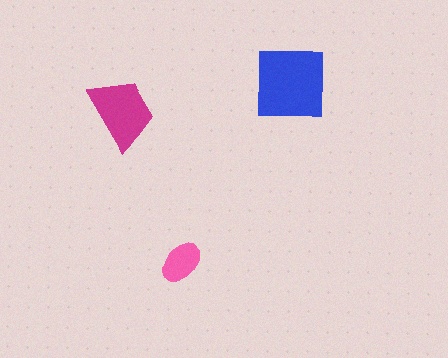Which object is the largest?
The blue square.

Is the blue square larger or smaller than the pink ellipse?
Larger.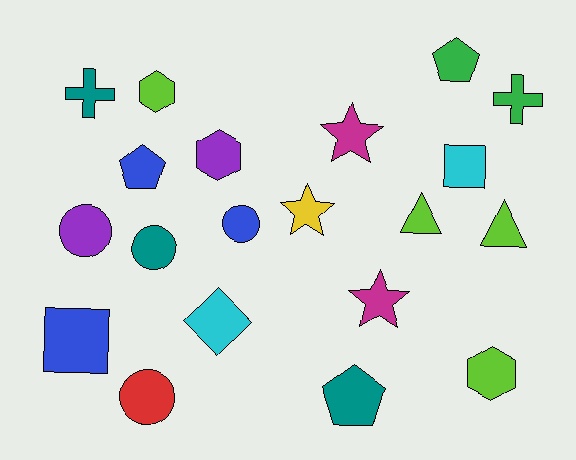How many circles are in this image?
There are 4 circles.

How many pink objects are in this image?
There are no pink objects.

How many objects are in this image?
There are 20 objects.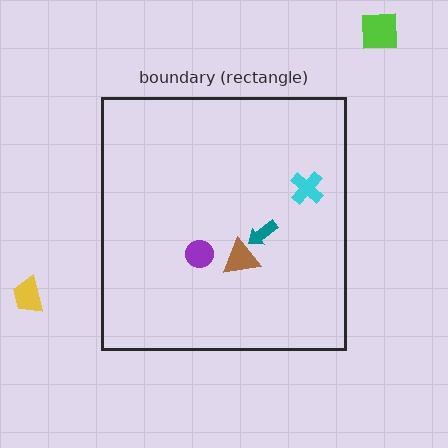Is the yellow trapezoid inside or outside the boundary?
Outside.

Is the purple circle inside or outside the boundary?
Inside.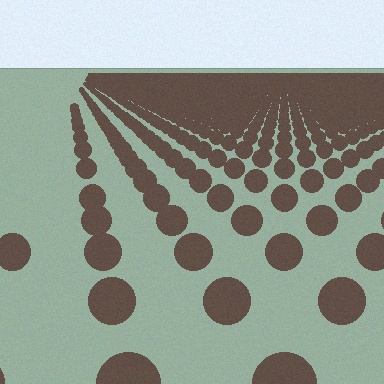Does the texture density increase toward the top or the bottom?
Density increases toward the top.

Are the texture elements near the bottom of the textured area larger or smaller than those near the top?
Larger. Near the bottom, elements are closer to the viewer and appear at a bigger on-screen size.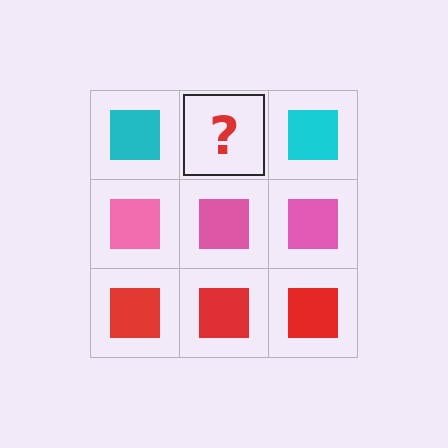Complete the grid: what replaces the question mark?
The question mark should be replaced with a cyan square.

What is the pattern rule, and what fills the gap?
The rule is that each row has a consistent color. The gap should be filled with a cyan square.